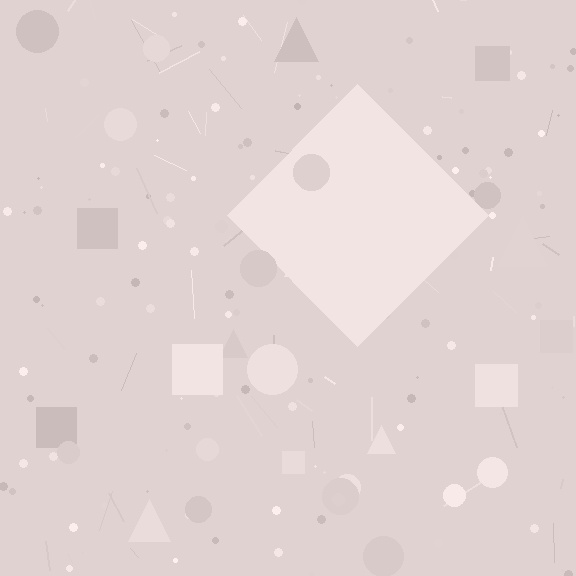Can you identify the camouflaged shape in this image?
The camouflaged shape is a diamond.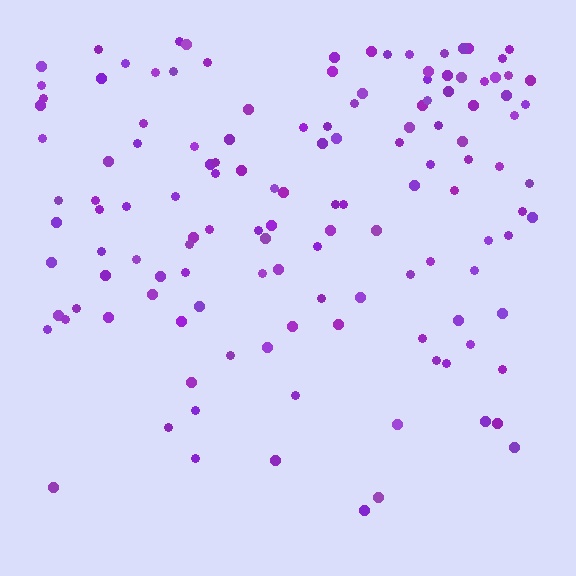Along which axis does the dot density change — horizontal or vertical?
Vertical.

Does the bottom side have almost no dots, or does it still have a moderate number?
Still a moderate number, just noticeably fewer than the top.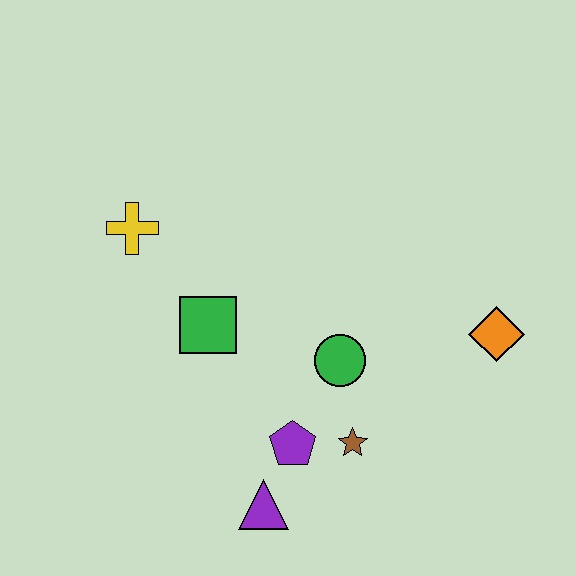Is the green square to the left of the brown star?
Yes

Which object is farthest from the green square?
The orange diamond is farthest from the green square.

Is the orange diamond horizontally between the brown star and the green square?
No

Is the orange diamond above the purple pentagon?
Yes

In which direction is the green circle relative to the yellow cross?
The green circle is to the right of the yellow cross.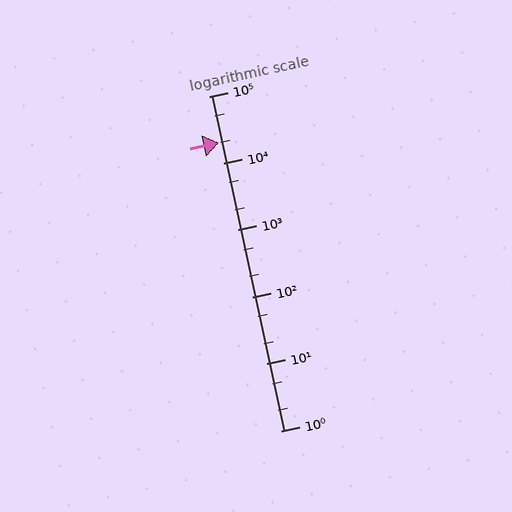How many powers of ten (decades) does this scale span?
The scale spans 5 decades, from 1 to 100000.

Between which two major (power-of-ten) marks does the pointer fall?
The pointer is between 10000 and 100000.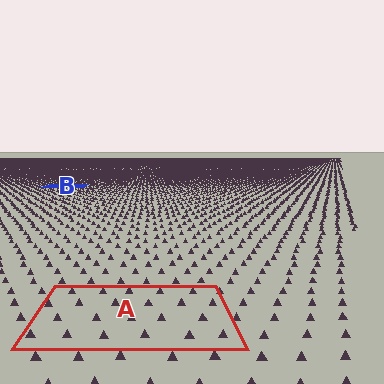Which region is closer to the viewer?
Region A is closer. The texture elements there are larger and more spread out.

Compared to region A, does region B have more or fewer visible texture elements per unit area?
Region B has more texture elements per unit area — they are packed more densely because it is farther away.